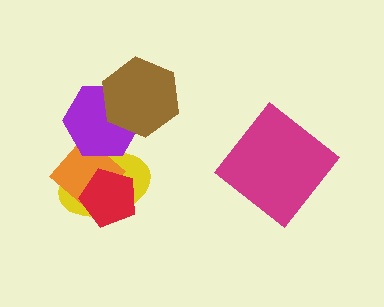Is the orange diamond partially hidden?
Yes, it is partially covered by another shape.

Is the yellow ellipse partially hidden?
Yes, it is partially covered by another shape.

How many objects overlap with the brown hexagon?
1 object overlaps with the brown hexagon.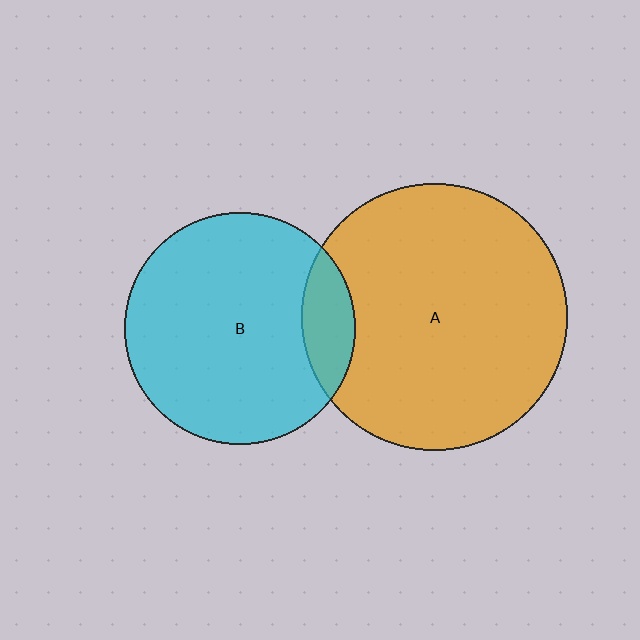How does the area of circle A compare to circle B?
Approximately 1.3 times.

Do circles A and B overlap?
Yes.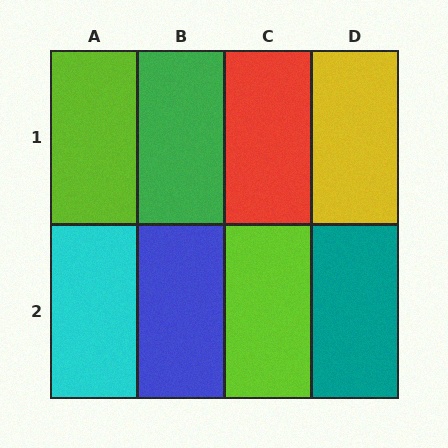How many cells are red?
1 cell is red.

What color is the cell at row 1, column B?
Green.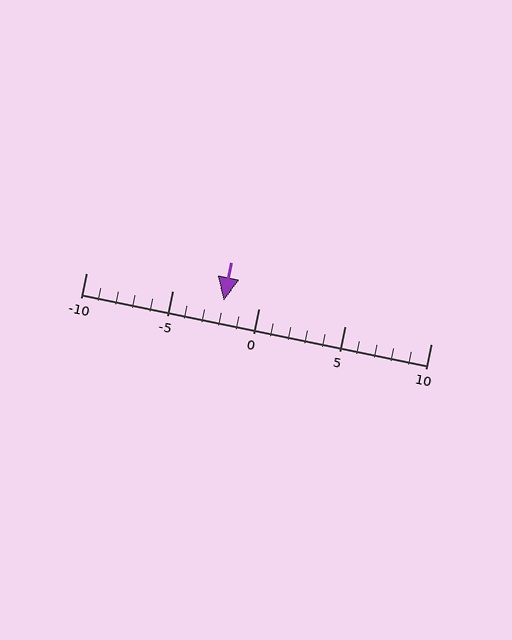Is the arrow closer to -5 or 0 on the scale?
The arrow is closer to 0.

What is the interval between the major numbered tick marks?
The major tick marks are spaced 5 units apart.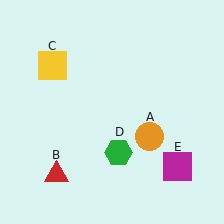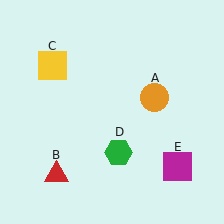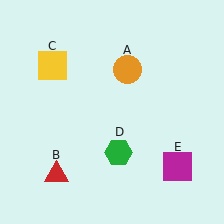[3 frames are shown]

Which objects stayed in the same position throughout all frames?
Red triangle (object B) and yellow square (object C) and green hexagon (object D) and magenta square (object E) remained stationary.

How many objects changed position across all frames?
1 object changed position: orange circle (object A).